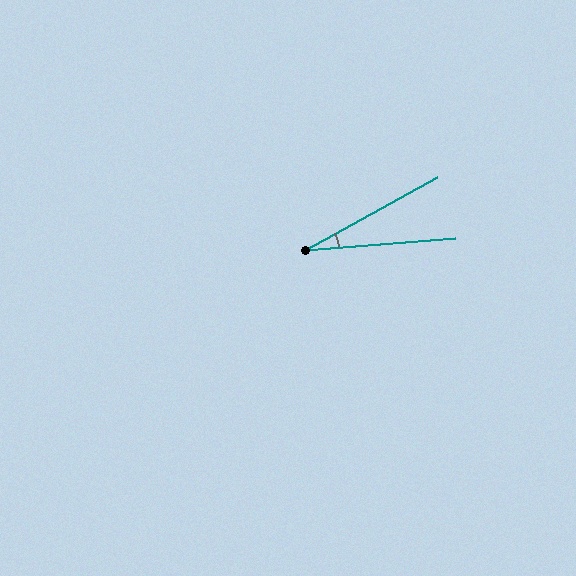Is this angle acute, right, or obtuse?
It is acute.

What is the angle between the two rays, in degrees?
Approximately 24 degrees.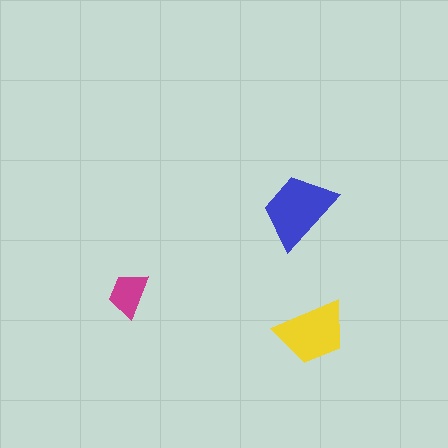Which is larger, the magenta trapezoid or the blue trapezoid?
The blue one.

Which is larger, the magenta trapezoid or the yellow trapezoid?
The yellow one.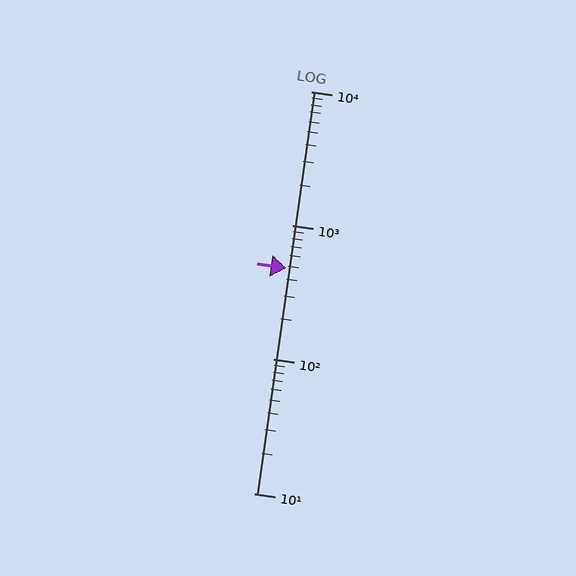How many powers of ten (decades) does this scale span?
The scale spans 3 decades, from 10 to 10000.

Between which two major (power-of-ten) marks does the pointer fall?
The pointer is between 100 and 1000.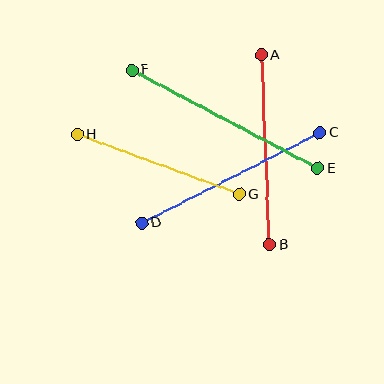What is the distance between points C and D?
The distance is approximately 200 pixels.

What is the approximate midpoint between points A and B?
The midpoint is at approximately (266, 150) pixels.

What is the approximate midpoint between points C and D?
The midpoint is at approximately (231, 178) pixels.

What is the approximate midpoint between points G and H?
The midpoint is at approximately (158, 164) pixels.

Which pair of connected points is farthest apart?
Points E and F are farthest apart.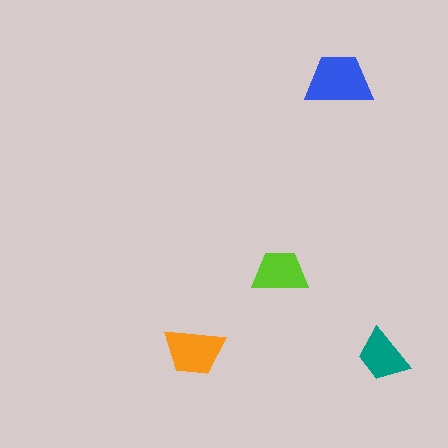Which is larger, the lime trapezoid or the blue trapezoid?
The blue one.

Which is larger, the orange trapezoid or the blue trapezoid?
The blue one.